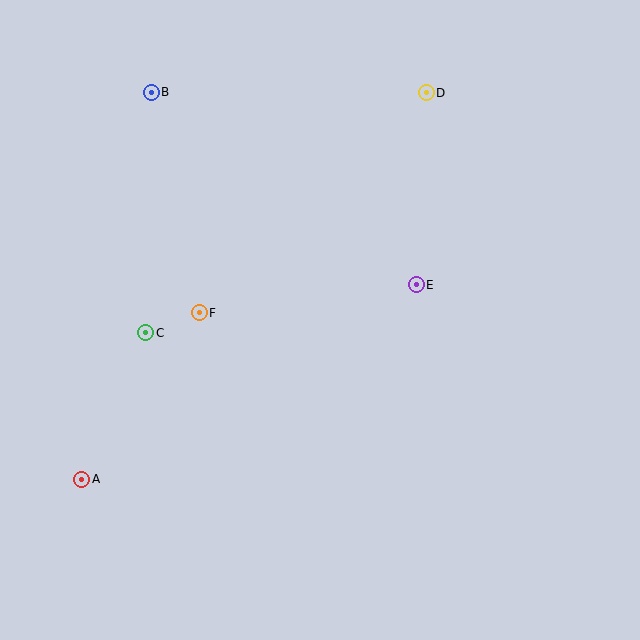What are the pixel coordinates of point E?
Point E is at (416, 285).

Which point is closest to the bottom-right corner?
Point E is closest to the bottom-right corner.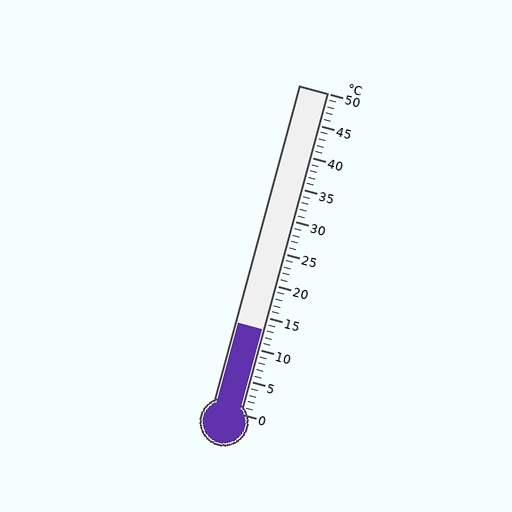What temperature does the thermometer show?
The thermometer shows approximately 13°C.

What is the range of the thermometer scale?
The thermometer scale ranges from 0°C to 50°C.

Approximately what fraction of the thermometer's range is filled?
The thermometer is filled to approximately 25% of its range.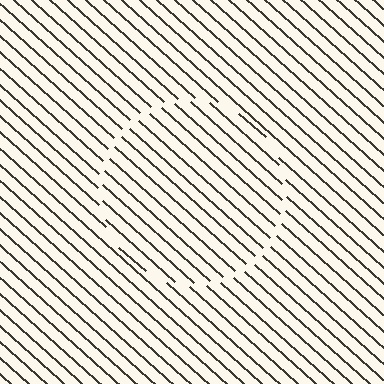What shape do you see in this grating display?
An illusory circle. The interior of the shape contains the same grating, shifted by half a period — the contour is defined by the phase discontinuity where line-ends from the inner and outer gratings abut.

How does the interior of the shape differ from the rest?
The interior of the shape contains the same grating, shifted by half a period — the contour is defined by the phase discontinuity where line-ends from the inner and outer gratings abut.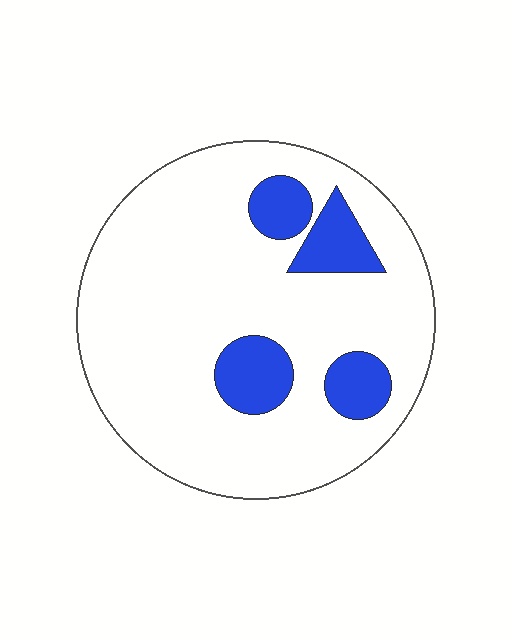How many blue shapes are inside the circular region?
4.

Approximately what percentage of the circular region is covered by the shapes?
Approximately 15%.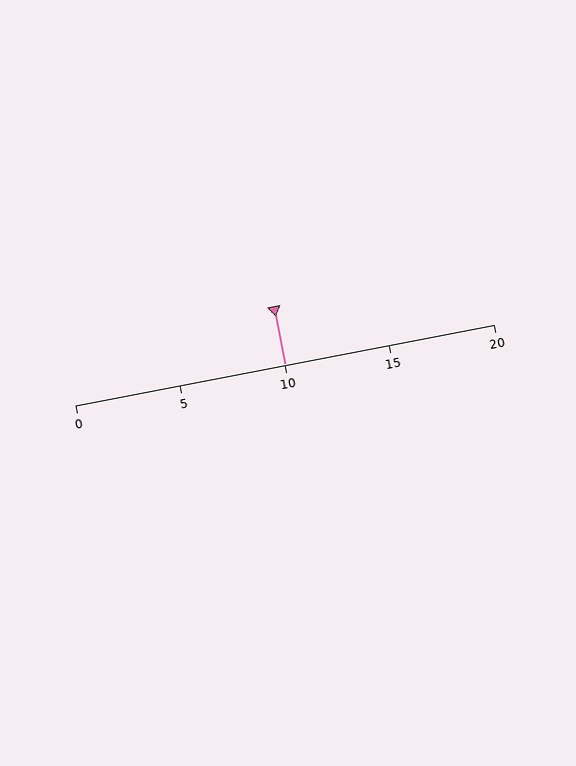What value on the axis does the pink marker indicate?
The marker indicates approximately 10.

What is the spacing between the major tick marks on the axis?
The major ticks are spaced 5 apart.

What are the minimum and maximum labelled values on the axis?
The axis runs from 0 to 20.